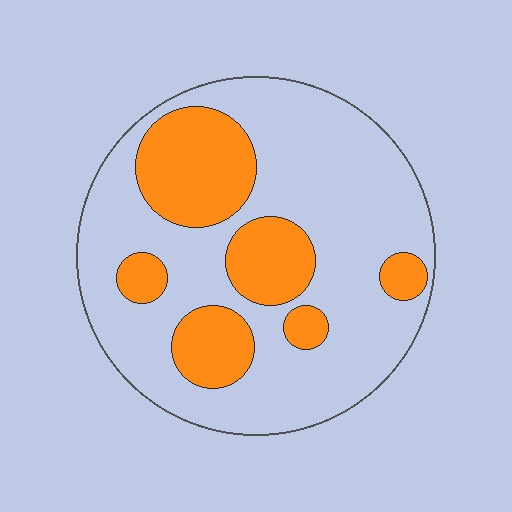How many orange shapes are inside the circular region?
6.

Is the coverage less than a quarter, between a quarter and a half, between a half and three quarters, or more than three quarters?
Between a quarter and a half.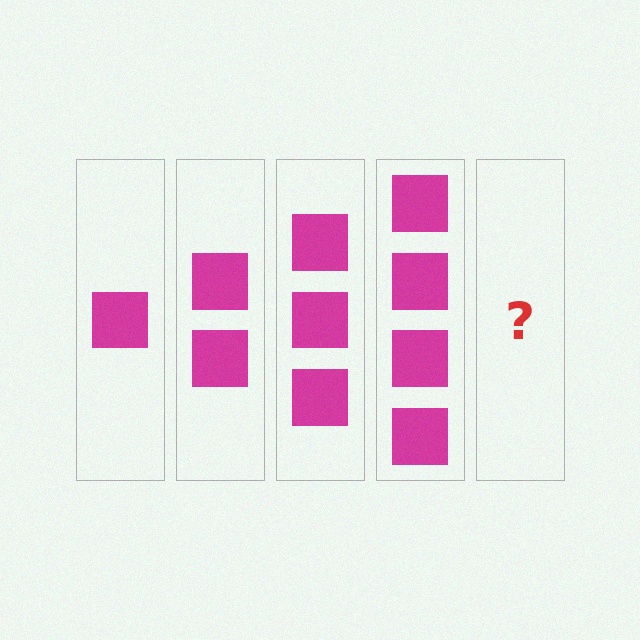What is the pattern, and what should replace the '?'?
The pattern is that each step adds one more square. The '?' should be 5 squares.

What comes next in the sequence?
The next element should be 5 squares.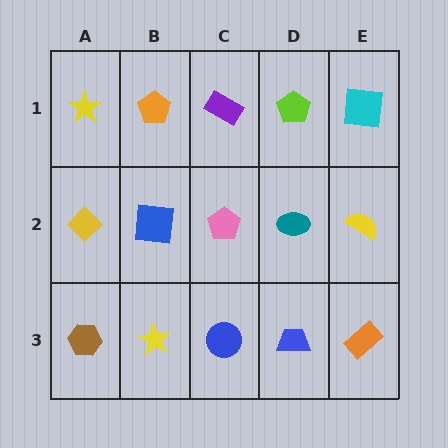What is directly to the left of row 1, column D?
A purple rectangle.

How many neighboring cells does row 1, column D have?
3.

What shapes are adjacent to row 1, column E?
A yellow semicircle (row 2, column E), a lime pentagon (row 1, column D).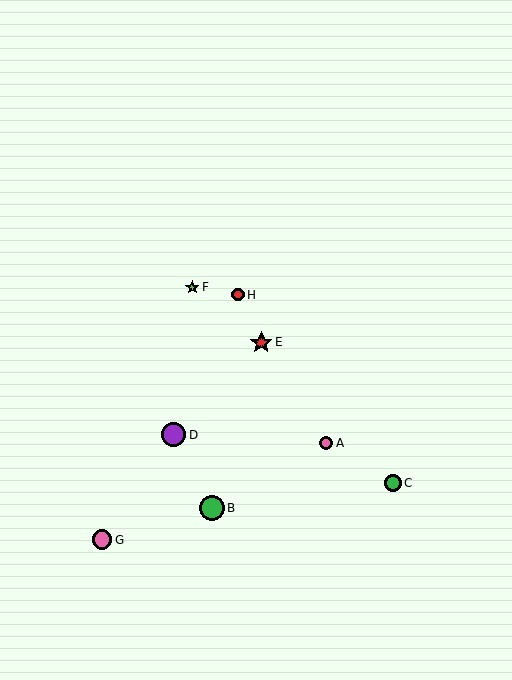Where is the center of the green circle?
The center of the green circle is at (212, 508).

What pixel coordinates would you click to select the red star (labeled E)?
Click at (261, 342) to select the red star E.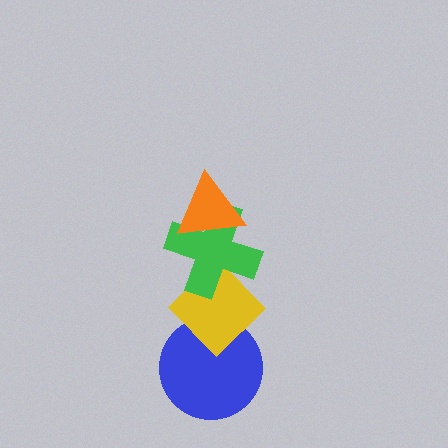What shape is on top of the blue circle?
The yellow diamond is on top of the blue circle.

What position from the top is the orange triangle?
The orange triangle is 1st from the top.